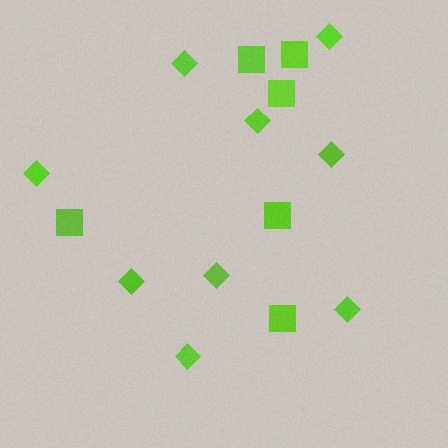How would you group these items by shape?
There are 2 groups: one group of diamonds (9) and one group of squares (6).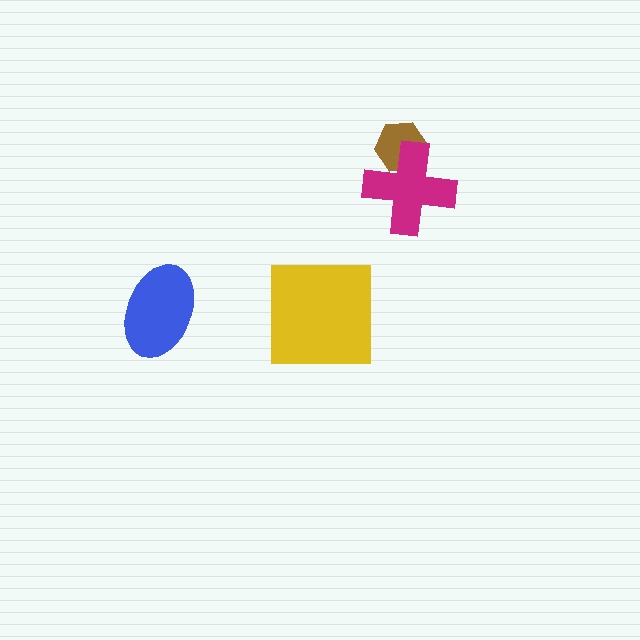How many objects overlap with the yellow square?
0 objects overlap with the yellow square.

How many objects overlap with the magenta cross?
1 object overlaps with the magenta cross.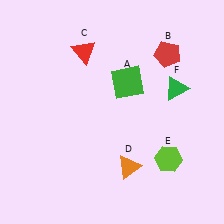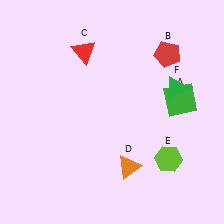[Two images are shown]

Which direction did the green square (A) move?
The green square (A) moved right.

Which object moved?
The green square (A) moved right.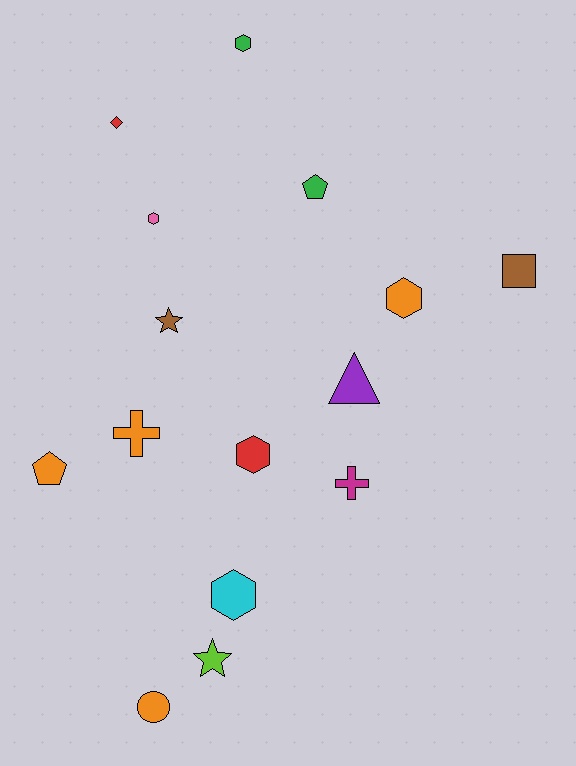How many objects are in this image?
There are 15 objects.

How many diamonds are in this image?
There is 1 diamond.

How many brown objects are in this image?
There are 2 brown objects.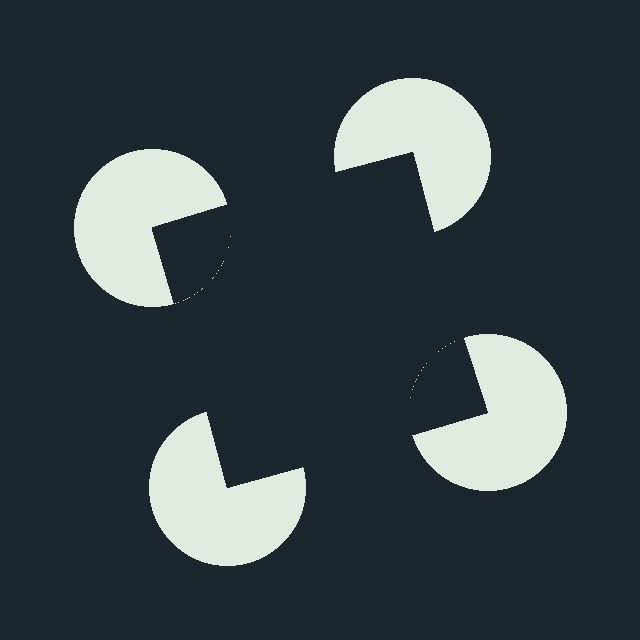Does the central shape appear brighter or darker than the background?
It typically appears slightly darker than the background, even though no actual brightness change is drawn.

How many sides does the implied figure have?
4 sides.